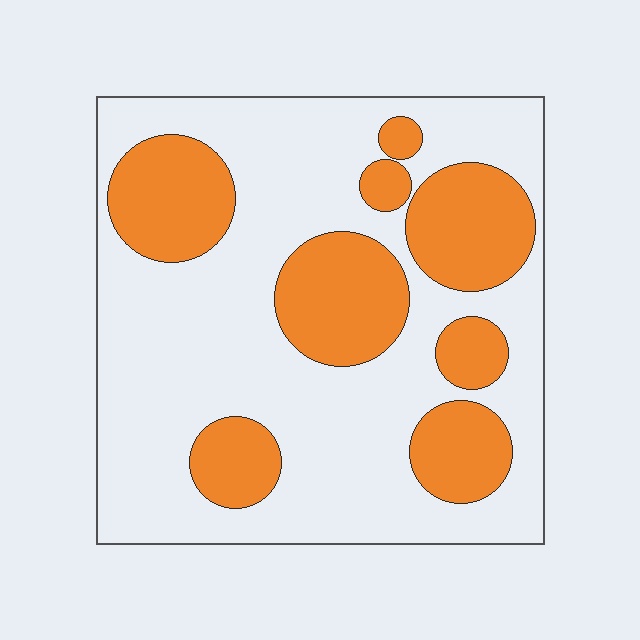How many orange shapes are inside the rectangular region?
8.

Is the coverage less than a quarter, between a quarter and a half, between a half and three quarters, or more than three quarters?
Between a quarter and a half.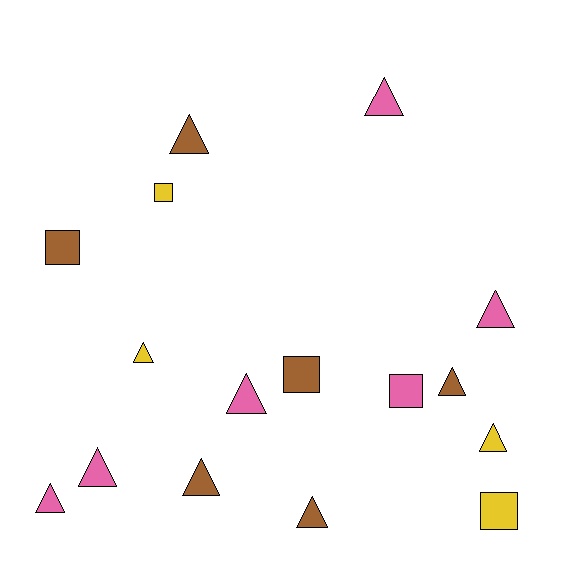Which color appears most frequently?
Pink, with 6 objects.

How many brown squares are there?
There are 2 brown squares.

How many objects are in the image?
There are 16 objects.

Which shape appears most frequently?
Triangle, with 11 objects.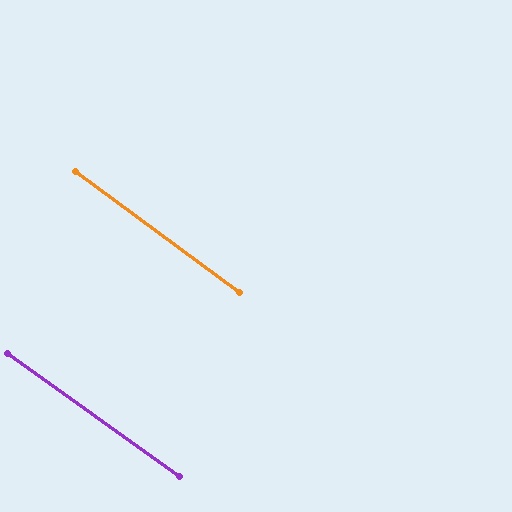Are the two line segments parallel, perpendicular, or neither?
Parallel — their directions differ by only 1.2°.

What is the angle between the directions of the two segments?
Approximately 1 degree.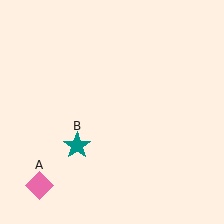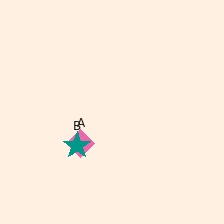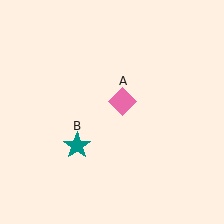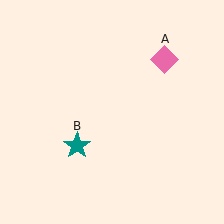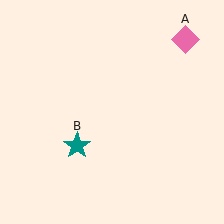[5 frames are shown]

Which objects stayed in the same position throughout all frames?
Teal star (object B) remained stationary.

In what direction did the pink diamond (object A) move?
The pink diamond (object A) moved up and to the right.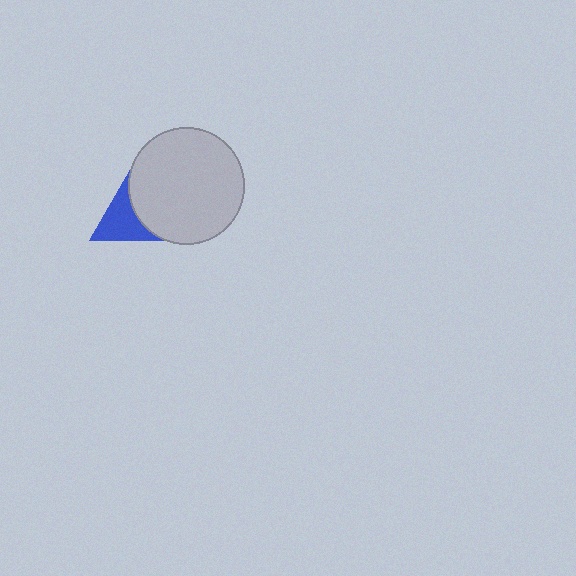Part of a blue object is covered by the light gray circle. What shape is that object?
It is a triangle.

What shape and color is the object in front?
The object in front is a light gray circle.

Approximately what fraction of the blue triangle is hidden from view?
Roughly 47% of the blue triangle is hidden behind the light gray circle.